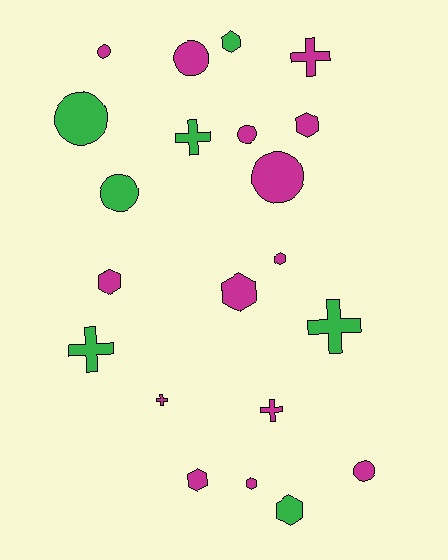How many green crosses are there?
There are 3 green crosses.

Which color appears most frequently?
Magenta, with 14 objects.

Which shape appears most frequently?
Hexagon, with 8 objects.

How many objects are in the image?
There are 21 objects.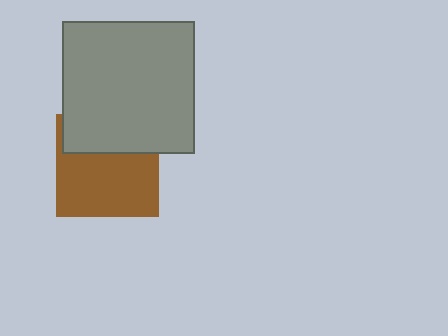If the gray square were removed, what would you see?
You would see the complete brown square.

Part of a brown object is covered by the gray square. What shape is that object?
It is a square.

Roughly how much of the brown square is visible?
About half of it is visible (roughly 64%).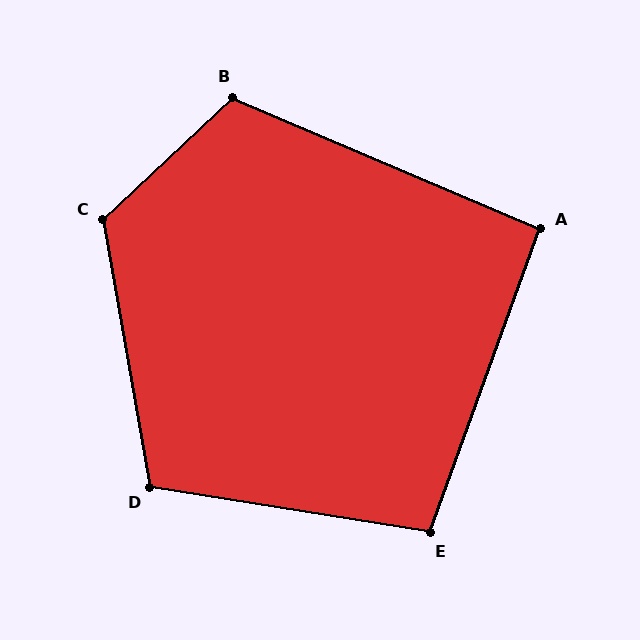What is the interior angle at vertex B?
Approximately 114 degrees (obtuse).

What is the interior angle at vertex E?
Approximately 101 degrees (obtuse).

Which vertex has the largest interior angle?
C, at approximately 123 degrees.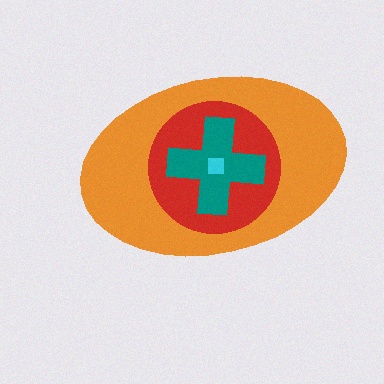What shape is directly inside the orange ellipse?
The red circle.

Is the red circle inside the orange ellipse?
Yes.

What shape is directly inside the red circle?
The teal cross.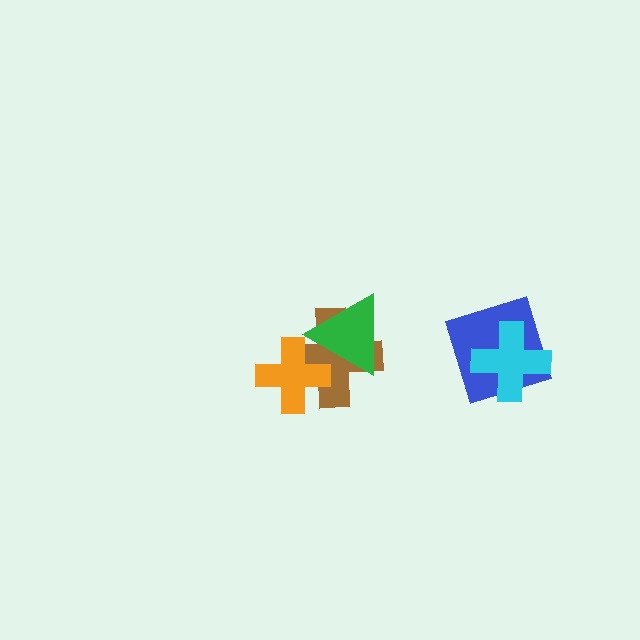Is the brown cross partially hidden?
Yes, it is partially covered by another shape.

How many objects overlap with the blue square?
1 object overlaps with the blue square.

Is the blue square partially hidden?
Yes, it is partially covered by another shape.